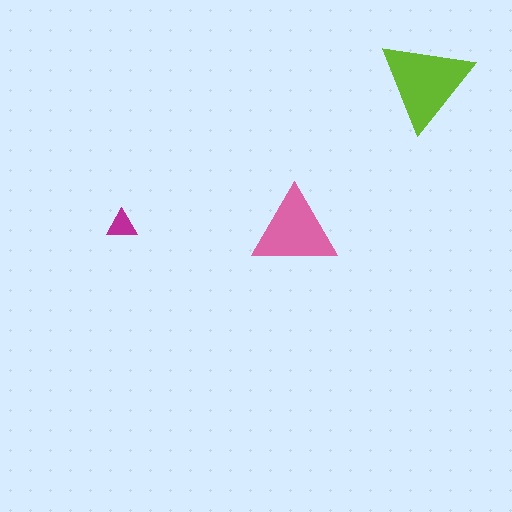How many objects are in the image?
There are 3 objects in the image.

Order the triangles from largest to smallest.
the lime one, the pink one, the magenta one.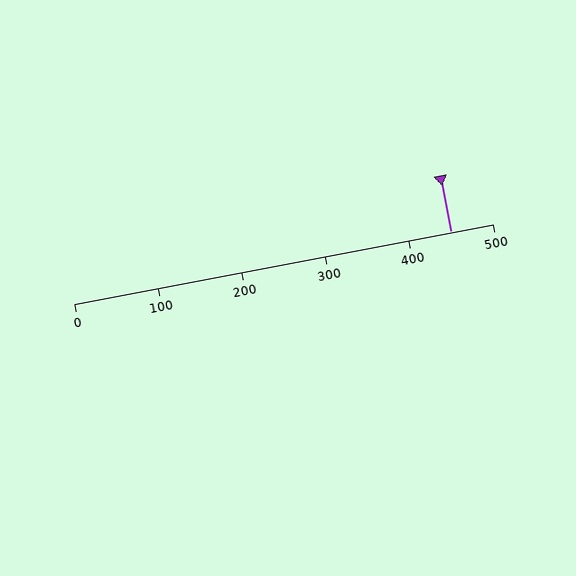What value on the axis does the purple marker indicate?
The marker indicates approximately 450.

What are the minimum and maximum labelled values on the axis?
The axis runs from 0 to 500.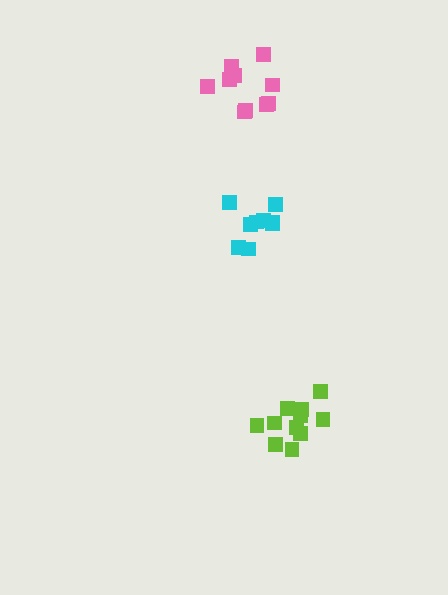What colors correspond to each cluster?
The clusters are colored: lime, cyan, pink.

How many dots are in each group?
Group 1: 11 dots, Group 2: 9 dots, Group 3: 10 dots (30 total).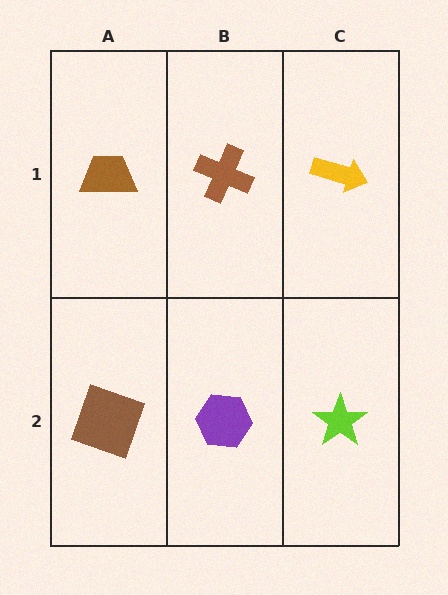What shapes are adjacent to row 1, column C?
A lime star (row 2, column C), a brown cross (row 1, column B).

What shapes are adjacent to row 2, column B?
A brown cross (row 1, column B), a brown square (row 2, column A), a lime star (row 2, column C).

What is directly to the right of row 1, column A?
A brown cross.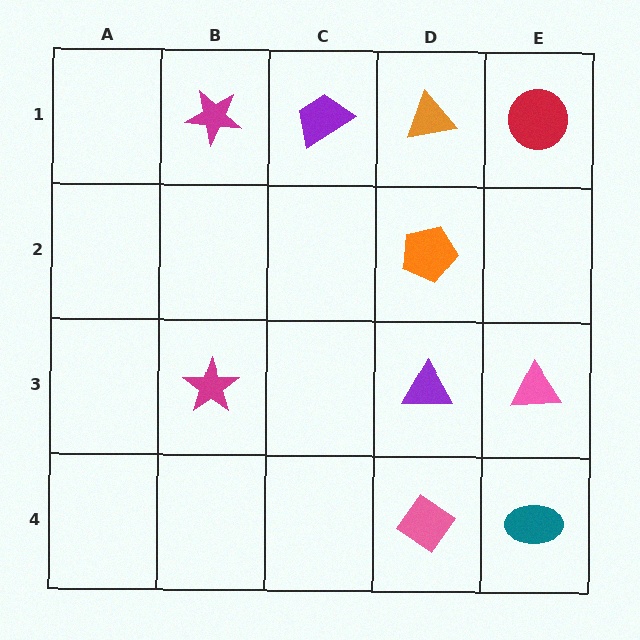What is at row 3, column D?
A purple triangle.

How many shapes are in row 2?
1 shape.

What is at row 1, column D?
An orange triangle.